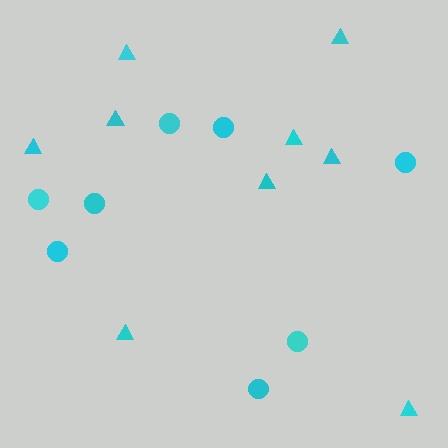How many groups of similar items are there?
There are 2 groups: one group of circles (8) and one group of triangles (9).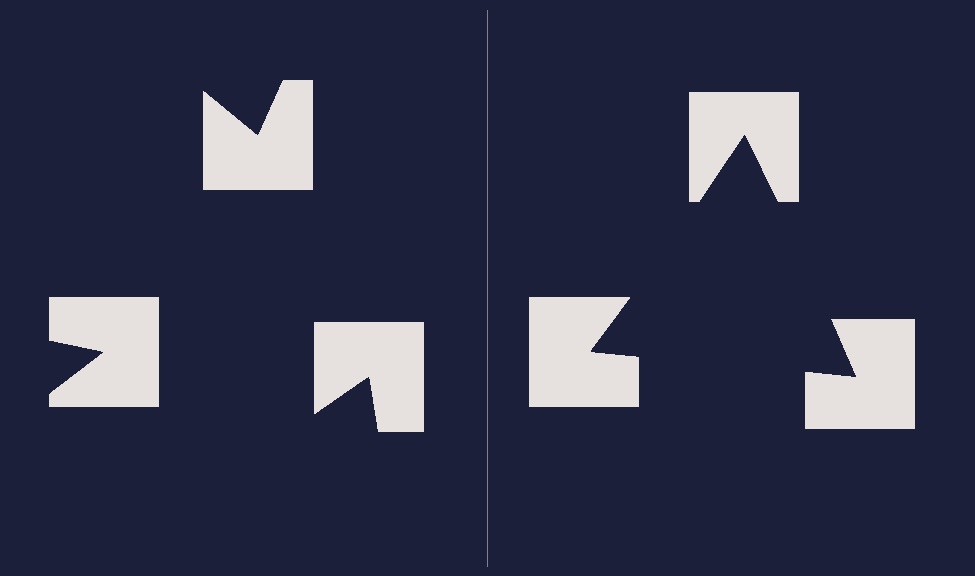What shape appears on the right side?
An illusory triangle.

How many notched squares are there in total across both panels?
6 — 3 on each side.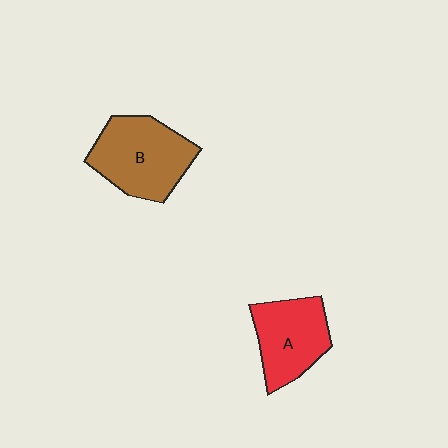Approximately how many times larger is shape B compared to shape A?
Approximately 1.2 times.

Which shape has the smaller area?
Shape A (red).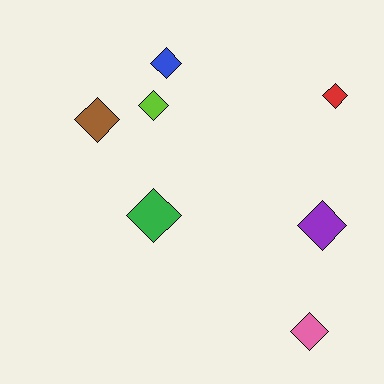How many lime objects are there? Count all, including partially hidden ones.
There is 1 lime object.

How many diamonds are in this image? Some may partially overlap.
There are 7 diamonds.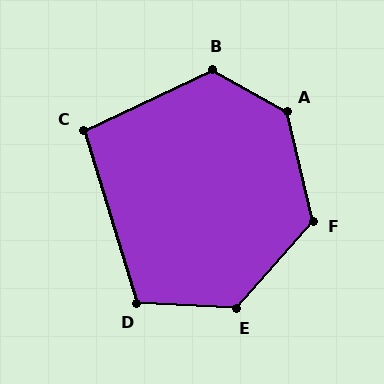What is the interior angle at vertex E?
Approximately 129 degrees (obtuse).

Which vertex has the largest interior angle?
A, at approximately 133 degrees.